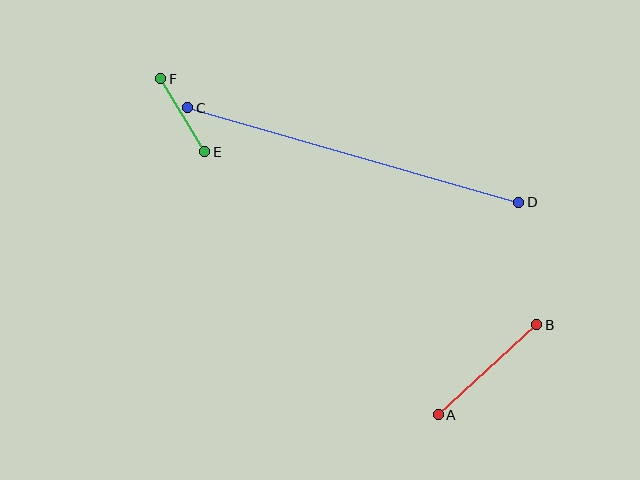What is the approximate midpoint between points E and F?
The midpoint is at approximately (183, 115) pixels.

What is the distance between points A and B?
The distance is approximately 133 pixels.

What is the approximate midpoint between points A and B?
The midpoint is at approximately (488, 370) pixels.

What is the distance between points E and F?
The distance is approximately 85 pixels.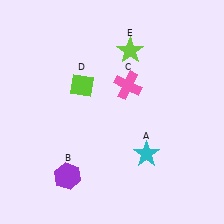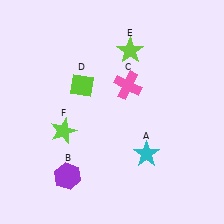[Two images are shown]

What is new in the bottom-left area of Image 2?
A lime star (F) was added in the bottom-left area of Image 2.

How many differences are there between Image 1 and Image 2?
There is 1 difference between the two images.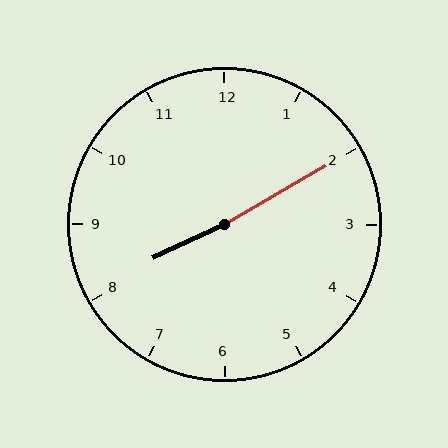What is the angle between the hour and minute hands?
Approximately 175 degrees.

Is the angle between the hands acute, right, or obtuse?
It is obtuse.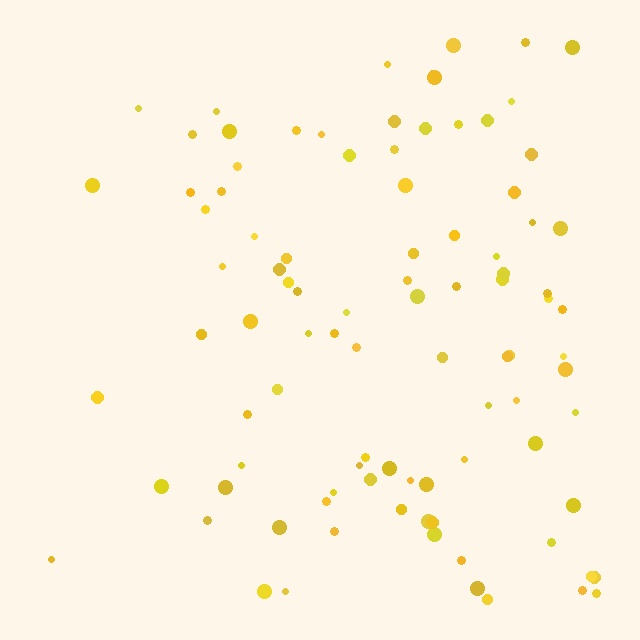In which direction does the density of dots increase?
From left to right, with the right side densest.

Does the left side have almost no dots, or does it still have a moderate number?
Still a moderate number, just noticeably fewer than the right.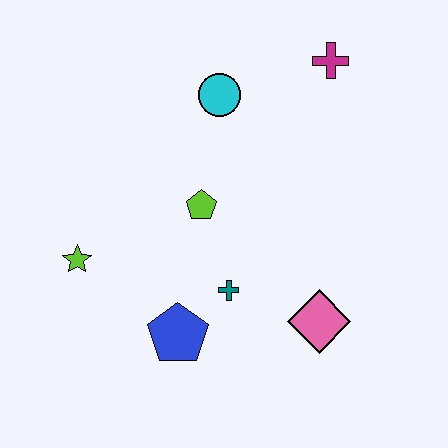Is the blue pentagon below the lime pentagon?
Yes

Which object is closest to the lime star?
The blue pentagon is closest to the lime star.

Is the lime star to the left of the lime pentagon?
Yes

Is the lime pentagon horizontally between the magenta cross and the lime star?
Yes